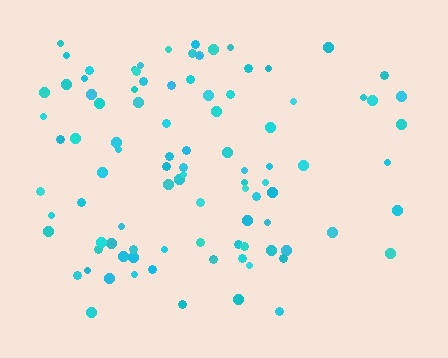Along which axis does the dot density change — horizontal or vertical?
Horizontal.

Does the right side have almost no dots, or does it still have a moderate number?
Still a moderate number, just noticeably fewer than the left.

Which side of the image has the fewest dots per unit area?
The right.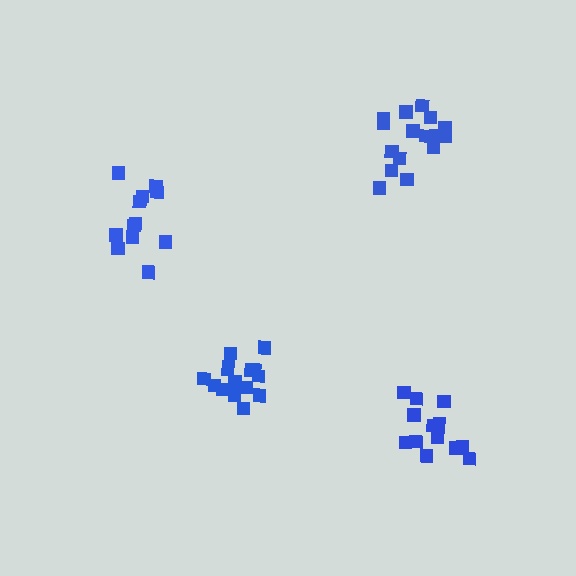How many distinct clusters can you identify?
There are 4 distinct clusters.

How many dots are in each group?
Group 1: 14 dots, Group 2: 15 dots, Group 3: 12 dots, Group 4: 16 dots (57 total).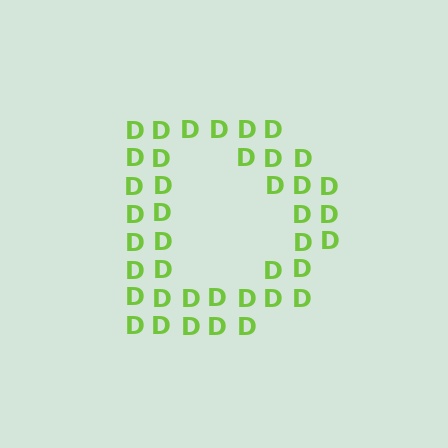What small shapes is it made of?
It is made of small letter D's.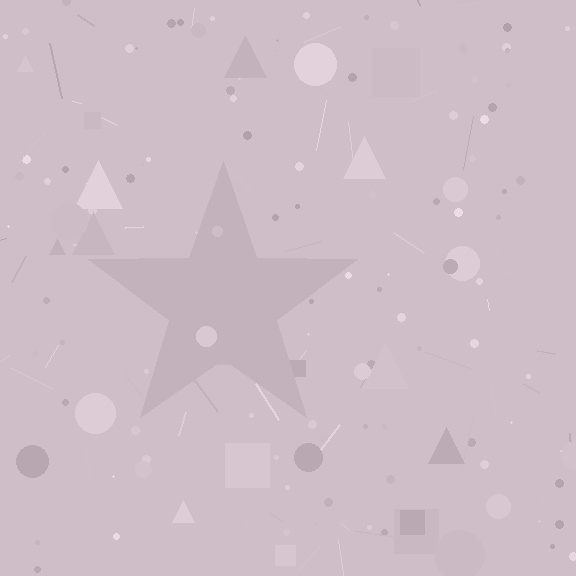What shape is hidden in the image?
A star is hidden in the image.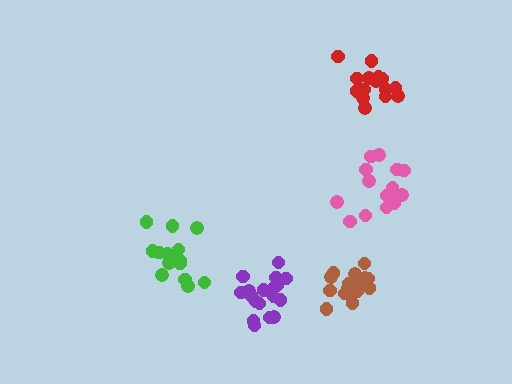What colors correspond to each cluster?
The clusters are colored: pink, purple, green, red, brown.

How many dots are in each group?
Group 1: 15 dots, Group 2: 19 dots, Group 3: 15 dots, Group 4: 16 dots, Group 5: 18 dots (83 total).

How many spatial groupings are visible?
There are 5 spatial groupings.